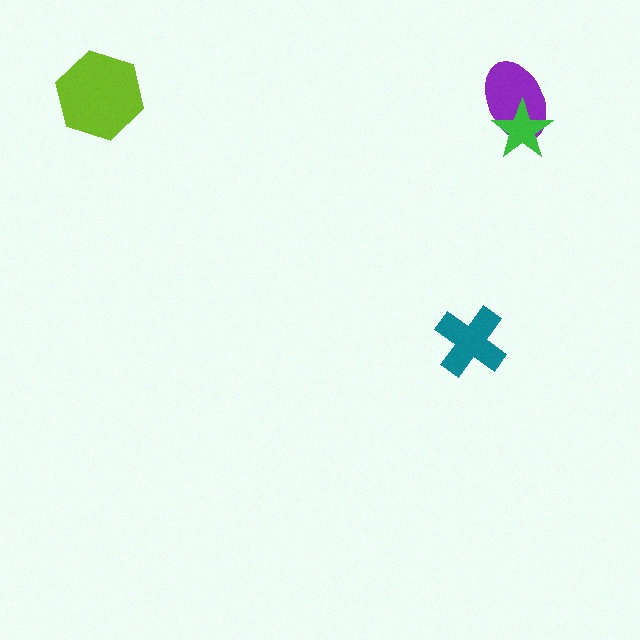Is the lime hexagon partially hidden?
No, no other shape covers it.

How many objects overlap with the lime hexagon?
0 objects overlap with the lime hexagon.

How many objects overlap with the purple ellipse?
1 object overlaps with the purple ellipse.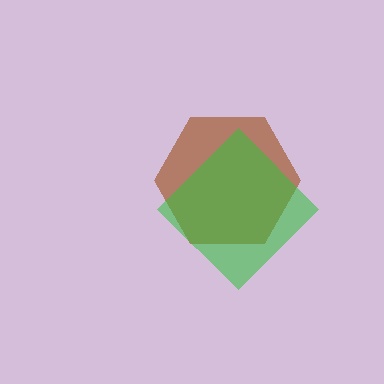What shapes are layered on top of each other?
The layered shapes are: a brown hexagon, a green diamond.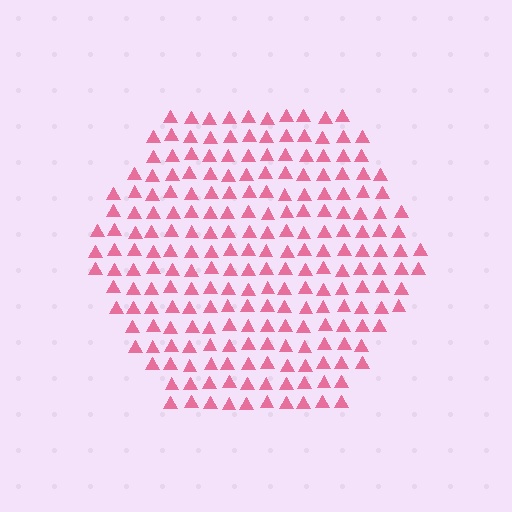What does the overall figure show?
The overall figure shows a hexagon.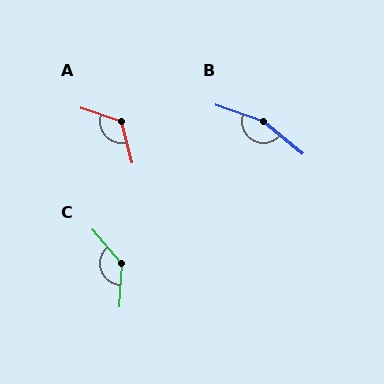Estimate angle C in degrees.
Approximately 136 degrees.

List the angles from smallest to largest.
A (123°), C (136°), B (160°).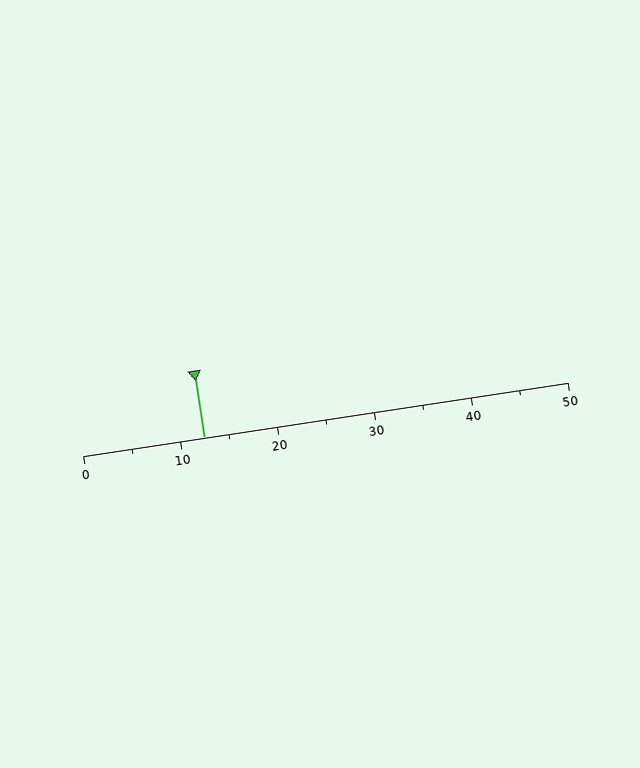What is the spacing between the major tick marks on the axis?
The major ticks are spaced 10 apart.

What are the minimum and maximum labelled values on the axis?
The axis runs from 0 to 50.